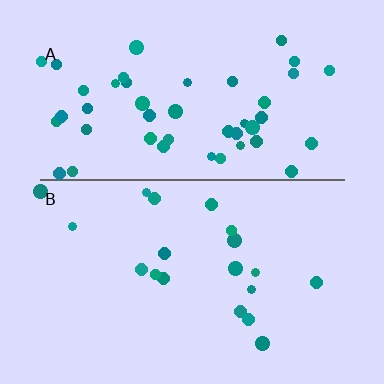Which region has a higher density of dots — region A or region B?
A (the top).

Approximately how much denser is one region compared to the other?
Approximately 2.5× — region A over region B.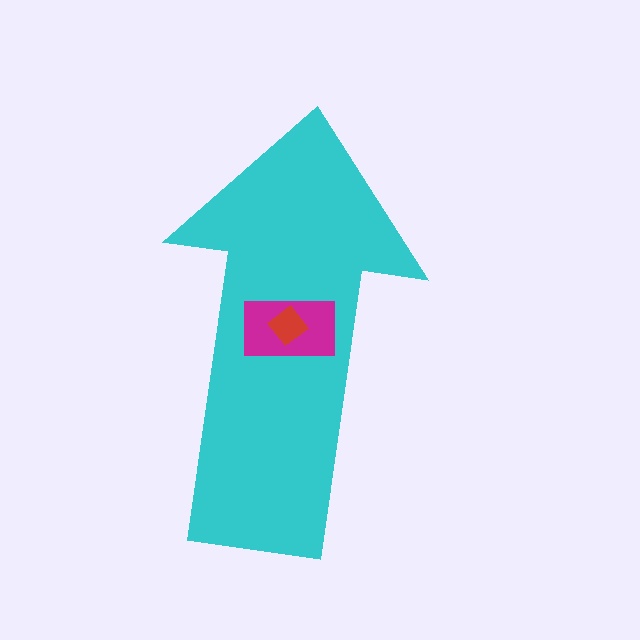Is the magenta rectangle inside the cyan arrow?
Yes.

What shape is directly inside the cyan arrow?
The magenta rectangle.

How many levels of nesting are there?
3.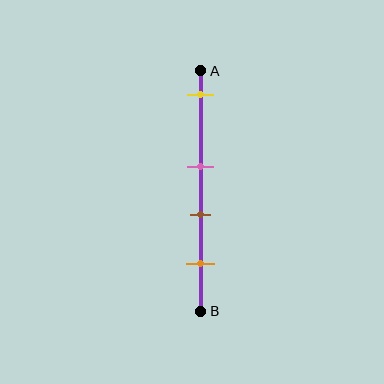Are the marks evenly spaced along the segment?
No, the marks are not evenly spaced.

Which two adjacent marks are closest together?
The pink and brown marks are the closest adjacent pair.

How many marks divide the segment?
There are 4 marks dividing the segment.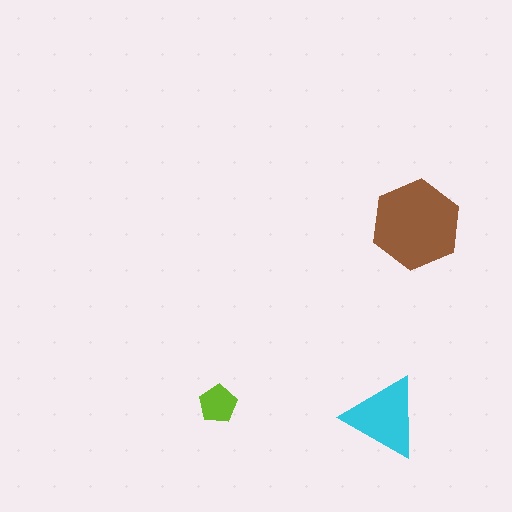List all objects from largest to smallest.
The brown hexagon, the cyan triangle, the lime pentagon.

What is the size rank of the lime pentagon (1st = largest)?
3rd.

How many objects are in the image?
There are 3 objects in the image.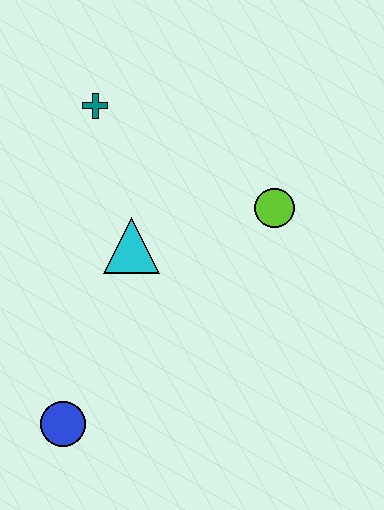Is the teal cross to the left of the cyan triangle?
Yes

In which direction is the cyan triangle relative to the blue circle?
The cyan triangle is above the blue circle.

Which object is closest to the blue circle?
The cyan triangle is closest to the blue circle.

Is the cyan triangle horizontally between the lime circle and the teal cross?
Yes